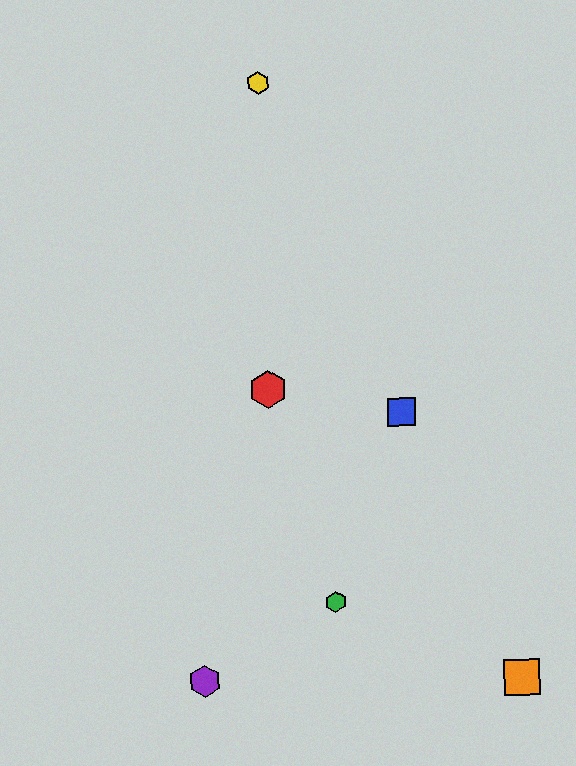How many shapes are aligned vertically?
2 shapes (the red hexagon, the yellow hexagon) are aligned vertically.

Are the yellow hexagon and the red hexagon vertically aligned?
Yes, both are at x≈258.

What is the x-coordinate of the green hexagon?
The green hexagon is at x≈336.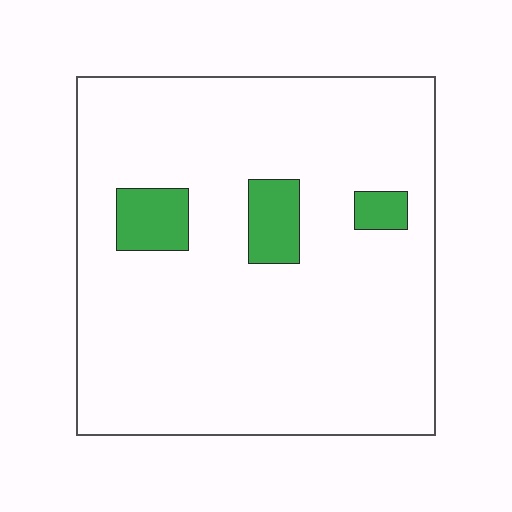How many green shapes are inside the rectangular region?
3.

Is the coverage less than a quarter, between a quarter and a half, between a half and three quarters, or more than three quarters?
Less than a quarter.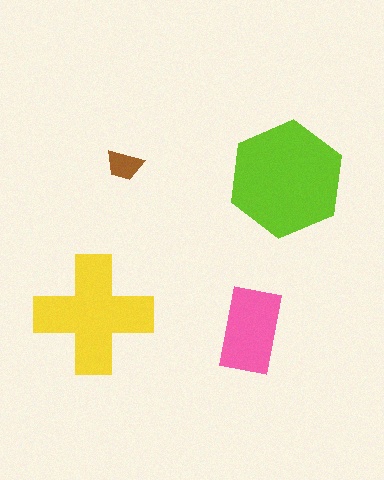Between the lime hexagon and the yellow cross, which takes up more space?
The lime hexagon.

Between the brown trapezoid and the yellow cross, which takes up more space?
The yellow cross.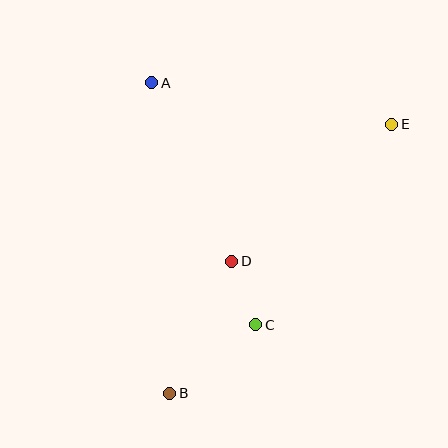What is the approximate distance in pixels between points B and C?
The distance between B and C is approximately 110 pixels.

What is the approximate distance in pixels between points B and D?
The distance between B and D is approximately 146 pixels.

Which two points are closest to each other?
Points C and D are closest to each other.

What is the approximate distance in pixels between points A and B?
The distance between A and B is approximately 311 pixels.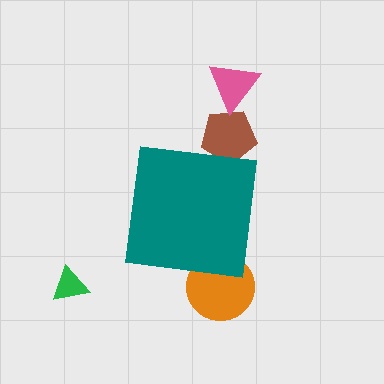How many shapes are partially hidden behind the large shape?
2 shapes are partially hidden.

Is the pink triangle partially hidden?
No, the pink triangle is fully visible.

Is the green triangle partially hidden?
No, the green triangle is fully visible.